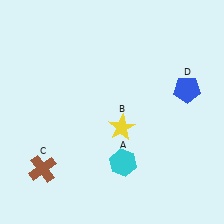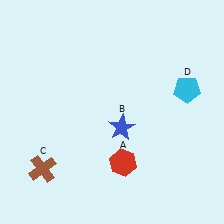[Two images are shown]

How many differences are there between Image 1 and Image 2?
There are 3 differences between the two images.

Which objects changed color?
A changed from cyan to red. B changed from yellow to blue. D changed from blue to cyan.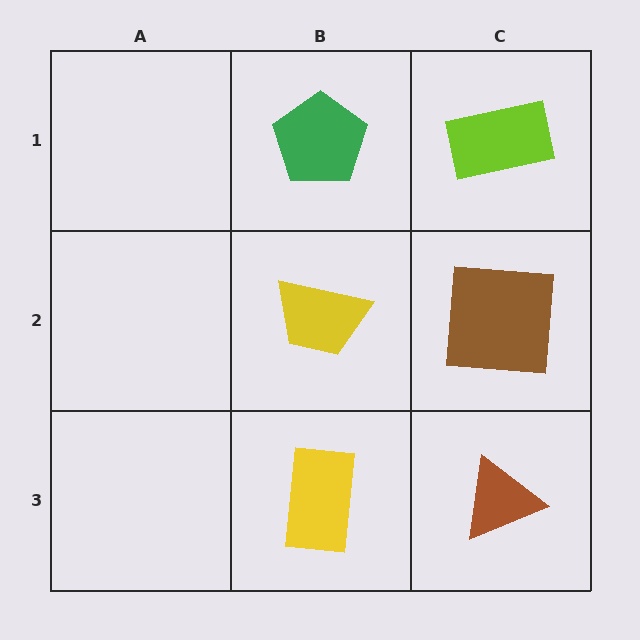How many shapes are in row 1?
2 shapes.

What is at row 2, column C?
A brown square.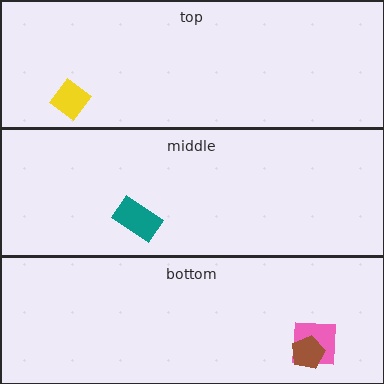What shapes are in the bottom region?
The pink square, the brown pentagon.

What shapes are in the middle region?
The teal rectangle.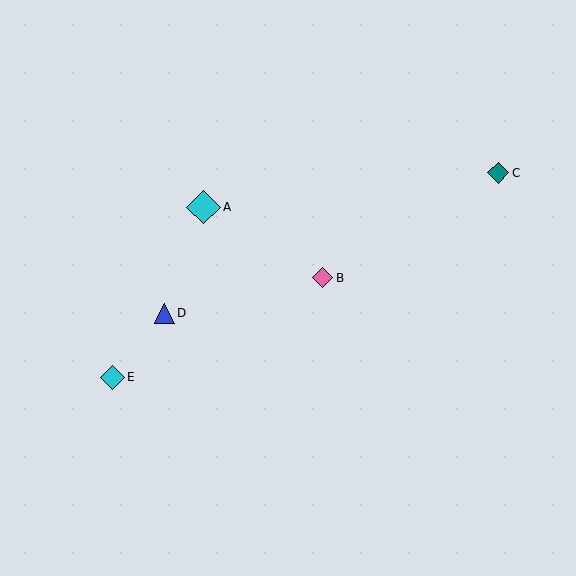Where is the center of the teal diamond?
The center of the teal diamond is at (498, 173).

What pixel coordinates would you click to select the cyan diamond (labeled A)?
Click at (203, 207) to select the cyan diamond A.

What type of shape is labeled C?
Shape C is a teal diamond.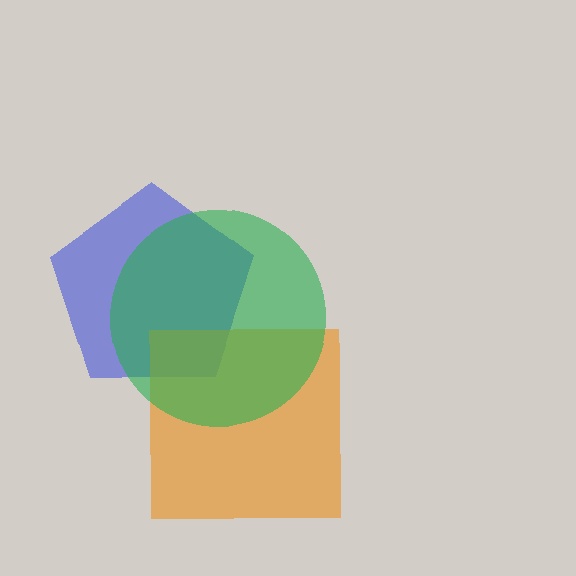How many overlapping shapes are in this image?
There are 3 overlapping shapes in the image.